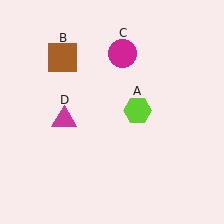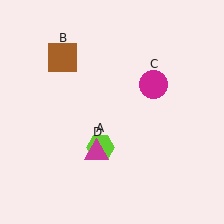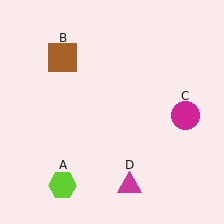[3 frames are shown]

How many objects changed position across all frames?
3 objects changed position: lime hexagon (object A), magenta circle (object C), magenta triangle (object D).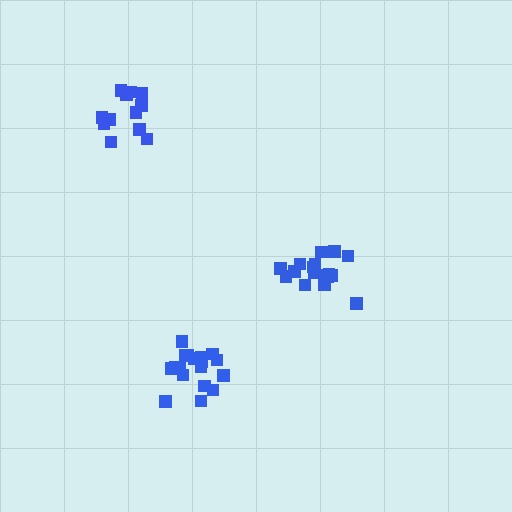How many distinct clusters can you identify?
There are 3 distinct clusters.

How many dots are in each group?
Group 1: 12 dots, Group 2: 17 dots, Group 3: 18 dots (47 total).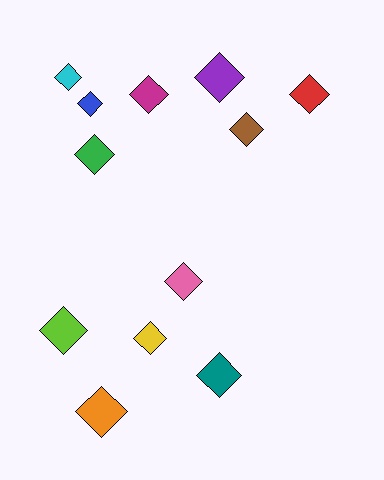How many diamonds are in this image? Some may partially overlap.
There are 12 diamonds.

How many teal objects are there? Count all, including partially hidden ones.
There is 1 teal object.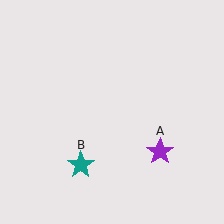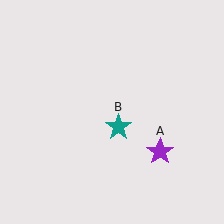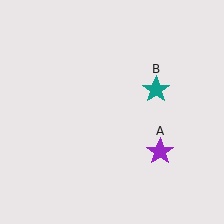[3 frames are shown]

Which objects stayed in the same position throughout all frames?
Purple star (object A) remained stationary.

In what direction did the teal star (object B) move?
The teal star (object B) moved up and to the right.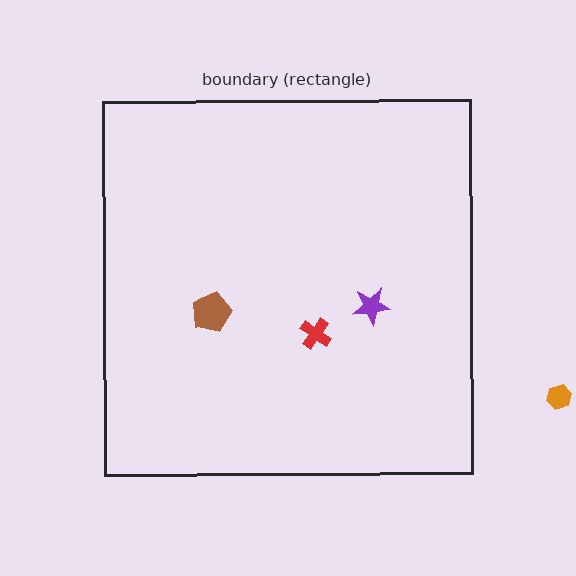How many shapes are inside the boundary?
3 inside, 1 outside.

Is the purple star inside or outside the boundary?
Inside.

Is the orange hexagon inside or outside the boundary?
Outside.